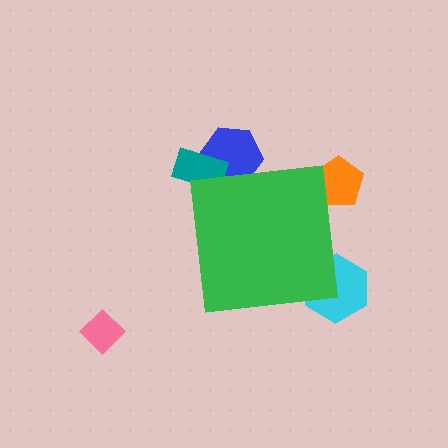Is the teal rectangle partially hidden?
Yes, the teal rectangle is partially hidden behind the green square.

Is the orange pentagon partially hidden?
Yes, the orange pentagon is partially hidden behind the green square.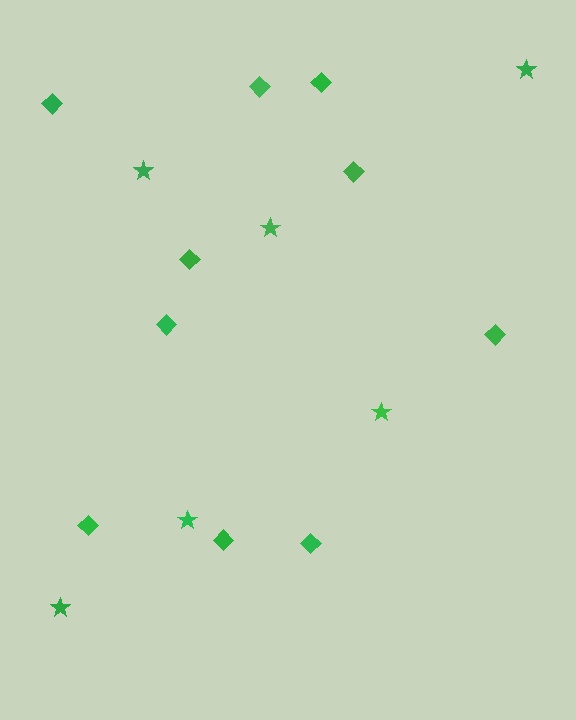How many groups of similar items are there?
There are 2 groups: one group of stars (6) and one group of diamonds (10).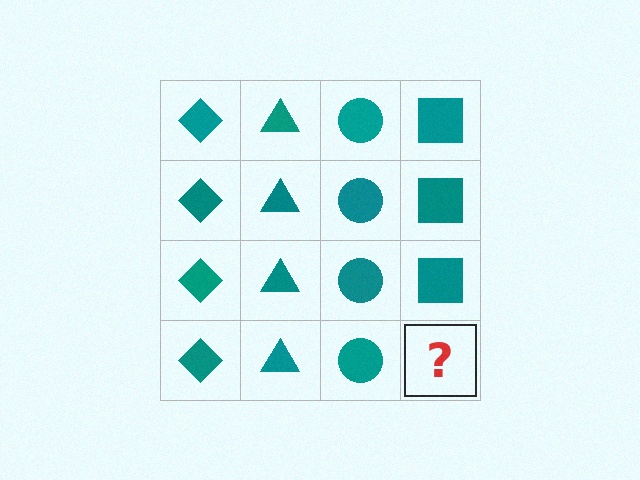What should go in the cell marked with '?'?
The missing cell should contain a teal square.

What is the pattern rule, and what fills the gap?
The rule is that each column has a consistent shape. The gap should be filled with a teal square.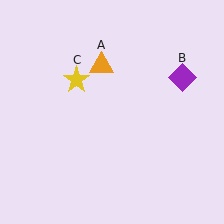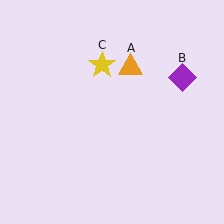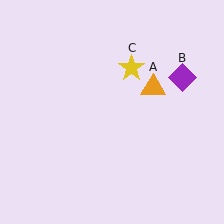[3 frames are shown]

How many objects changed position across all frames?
2 objects changed position: orange triangle (object A), yellow star (object C).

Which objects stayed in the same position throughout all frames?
Purple diamond (object B) remained stationary.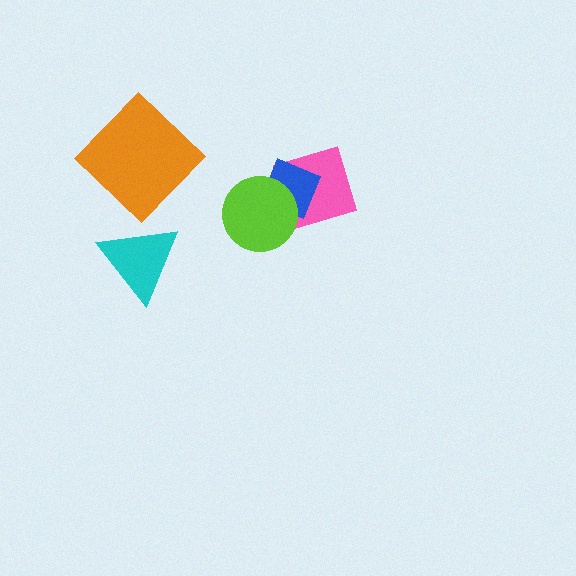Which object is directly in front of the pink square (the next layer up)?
The blue diamond is directly in front of the pink square.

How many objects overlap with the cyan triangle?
0 objects overlap with the cyan triangle.